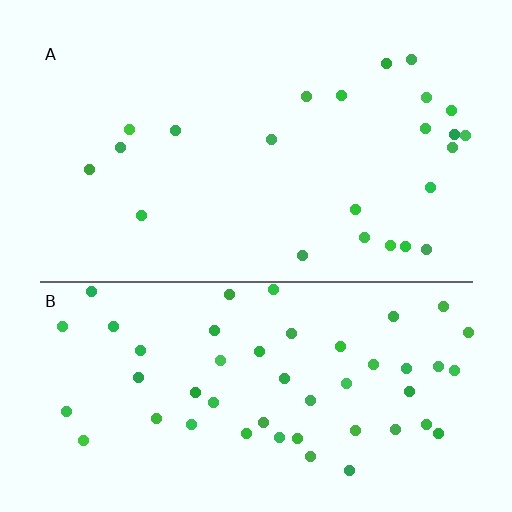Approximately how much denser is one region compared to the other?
Approximately 2.1× — region B over region A.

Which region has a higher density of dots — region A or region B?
B (the bottom).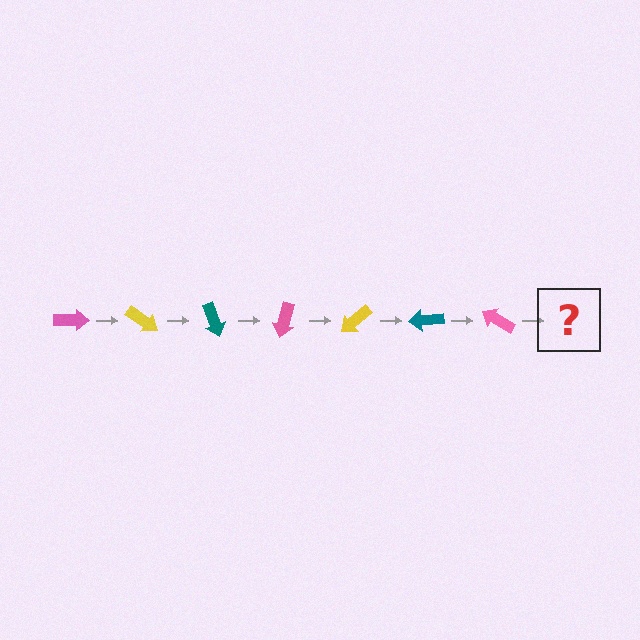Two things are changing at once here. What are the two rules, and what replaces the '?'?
The two rules are that it rotates 35 degrees each step and the color cycles through pink, yellow, and teal. The '?' should be a yellow arrow, rotated 245 degrees from the start.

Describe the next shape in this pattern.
It should be a yellow arrow, rotated 245 degrees from the start.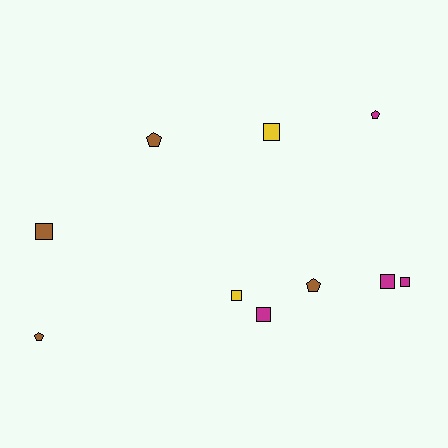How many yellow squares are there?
There are 2 yellow squares.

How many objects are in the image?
There are 10 objects.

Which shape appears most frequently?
Square, with 6 objects.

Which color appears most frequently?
Brown, with 4 objects.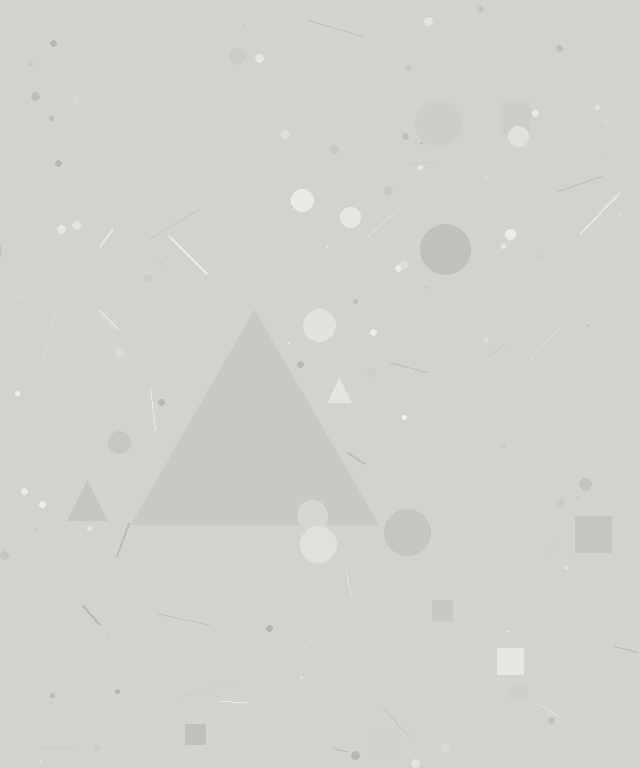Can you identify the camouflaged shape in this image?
The camouflaged shape is a triangle.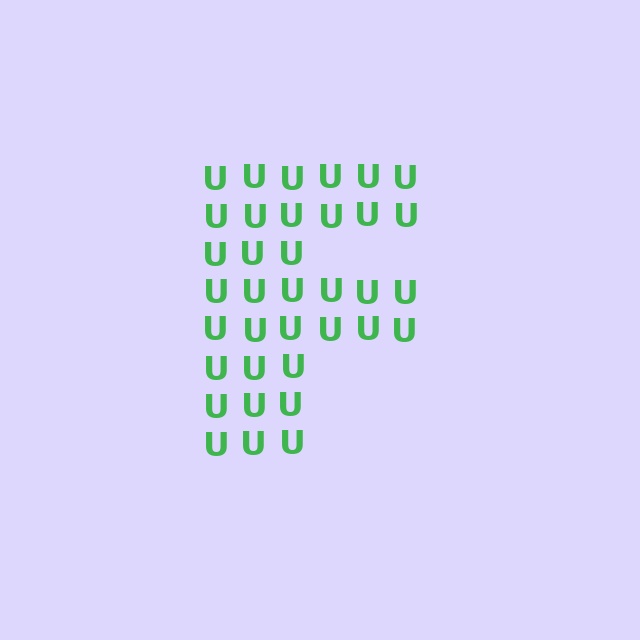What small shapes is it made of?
It is made of small letter U's.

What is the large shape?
The large shape is the letter F.